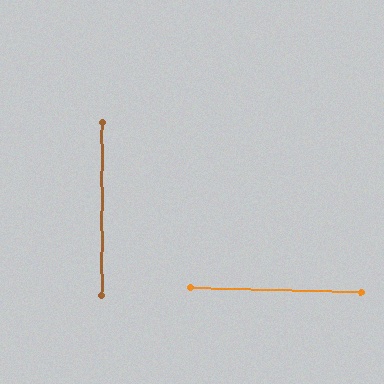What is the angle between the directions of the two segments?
Approximately 88 degrees.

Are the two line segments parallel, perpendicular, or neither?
Perpendicular — they meet at approximately 88°.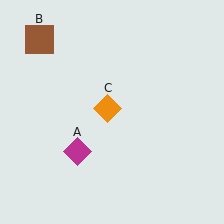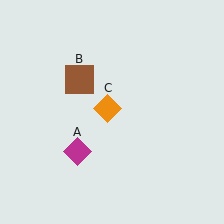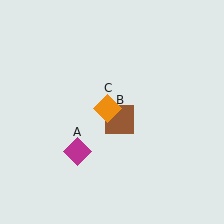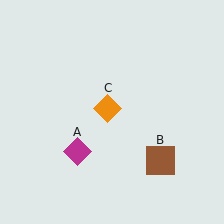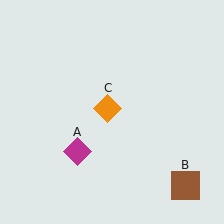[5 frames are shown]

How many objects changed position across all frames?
1 object changed position: brown square (object B).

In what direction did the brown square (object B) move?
The brown square (object B) moved down and to the right.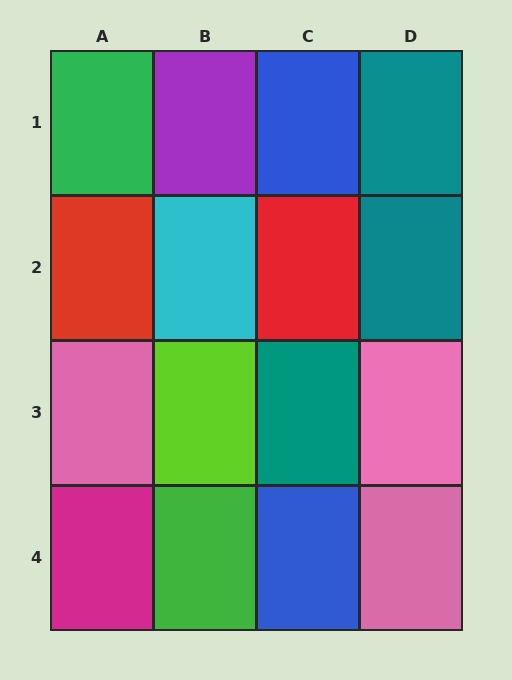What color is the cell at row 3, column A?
Pink.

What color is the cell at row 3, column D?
Pink.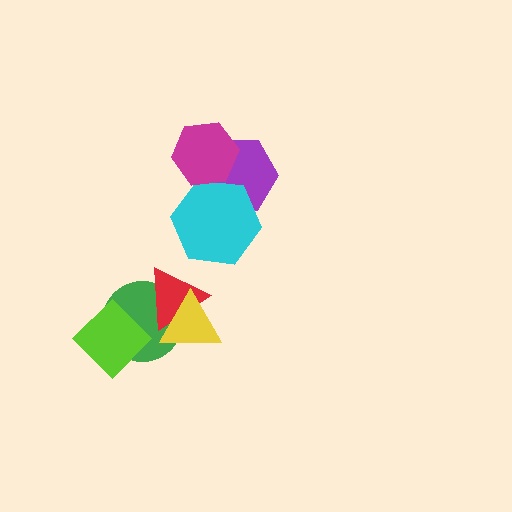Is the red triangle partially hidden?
Yes, it is partially covered by another shape.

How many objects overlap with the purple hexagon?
2 objects overlap with the purple hexagon.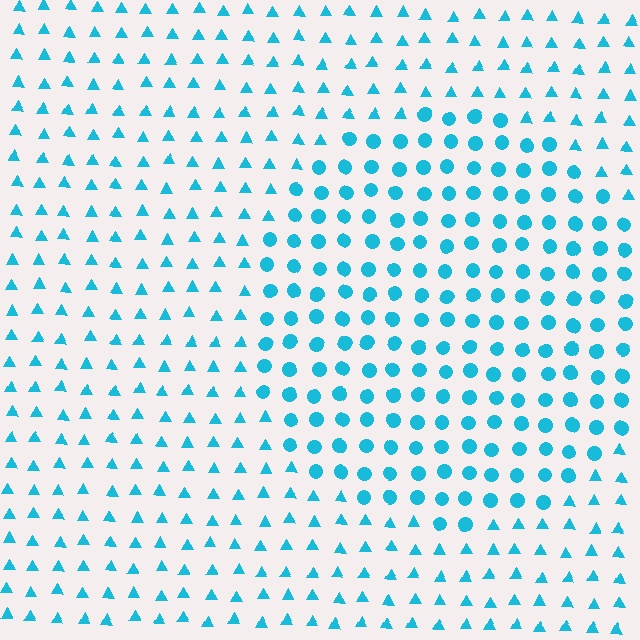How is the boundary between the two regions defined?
The boundary is defined by a change in element shape: circles inside vs. triangles outside. All elements share the same color and spacing.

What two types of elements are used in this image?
The image uses circles inside the circle region and triangles outside it.